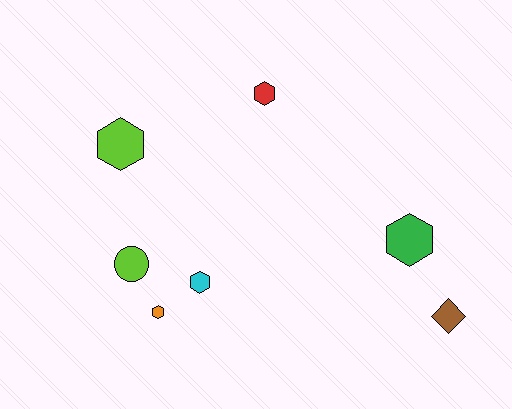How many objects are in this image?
There are 7 objects.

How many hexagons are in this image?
There are 5 hexagons.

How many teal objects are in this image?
There are no teal objects.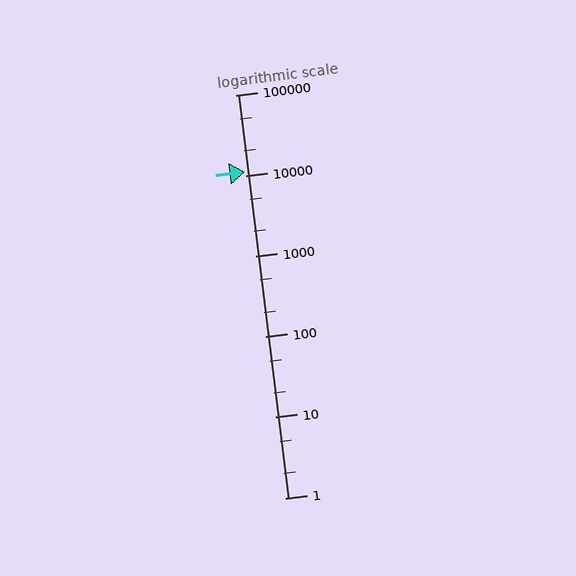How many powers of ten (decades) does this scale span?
The scale spans 5 decades, from 1 to 100000.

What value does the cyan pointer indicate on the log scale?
The pointer indicates approximately 11000.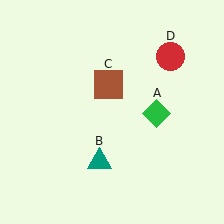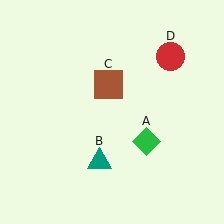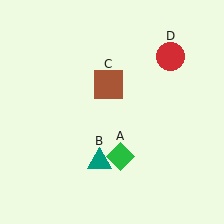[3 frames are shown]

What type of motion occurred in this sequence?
The green diamond (object A) rotated clockwise around the center of the scene.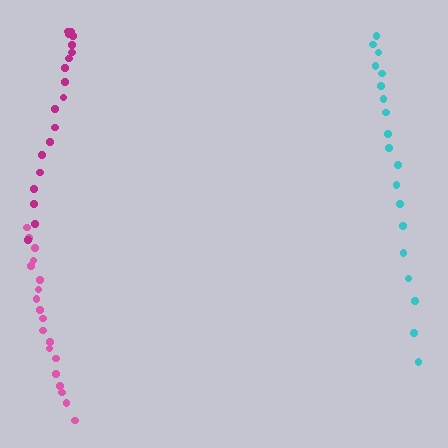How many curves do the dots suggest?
There are 3 distinct paths.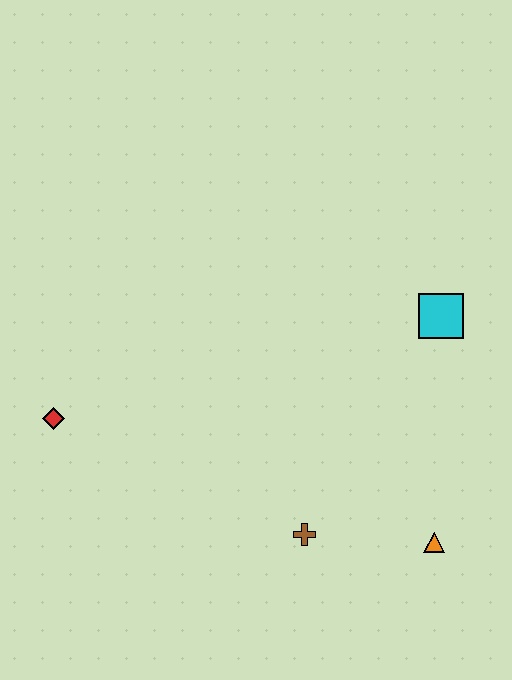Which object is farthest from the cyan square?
The red diamond is farthest from the cyan square.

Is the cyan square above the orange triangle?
Yes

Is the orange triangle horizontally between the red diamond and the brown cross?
No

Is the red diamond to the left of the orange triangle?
Yes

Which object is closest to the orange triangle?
The brown cross is closest to the orange triangle.